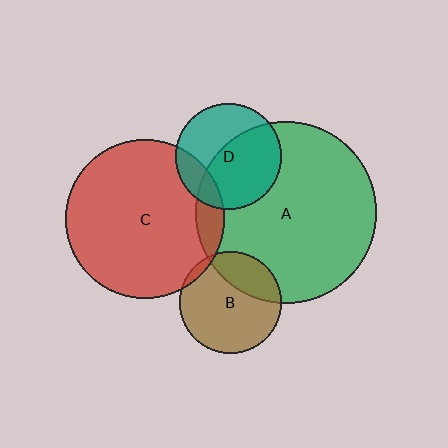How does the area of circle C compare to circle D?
Approximately 2.2 times.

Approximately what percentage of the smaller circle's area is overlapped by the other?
Approximately 10%.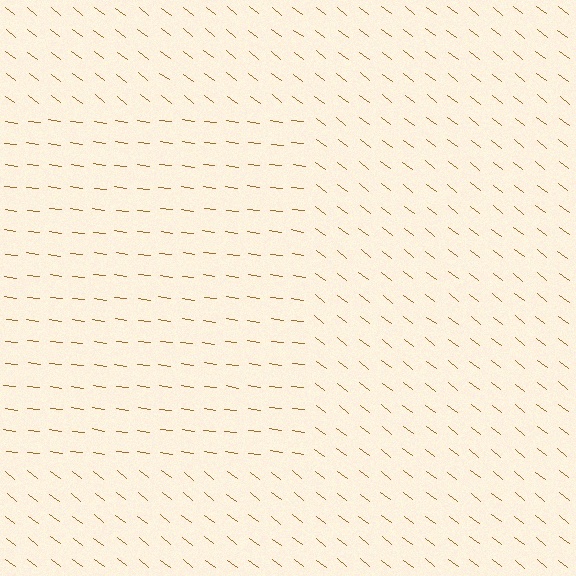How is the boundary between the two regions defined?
The boundary is defined purely by a change in line orientation (approximately 30 degrees difference). All lines are the same color and thickness.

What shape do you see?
I see a rectangle.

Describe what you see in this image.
The image is filled with small brown line segments. A rectangle region in the image has lines oriented differently from the surrounding lines, creating a visible texture boundary.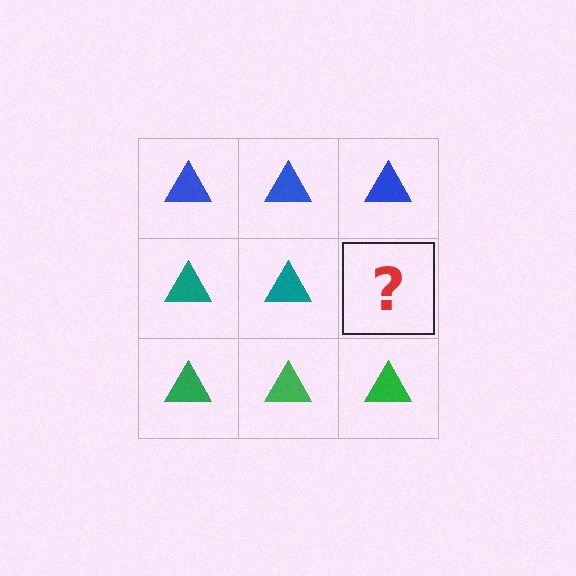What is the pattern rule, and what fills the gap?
The rule is that each row has a consistent color. The gap should be filled with a teal triangle.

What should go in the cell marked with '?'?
The missing cell should contain a teal triangle.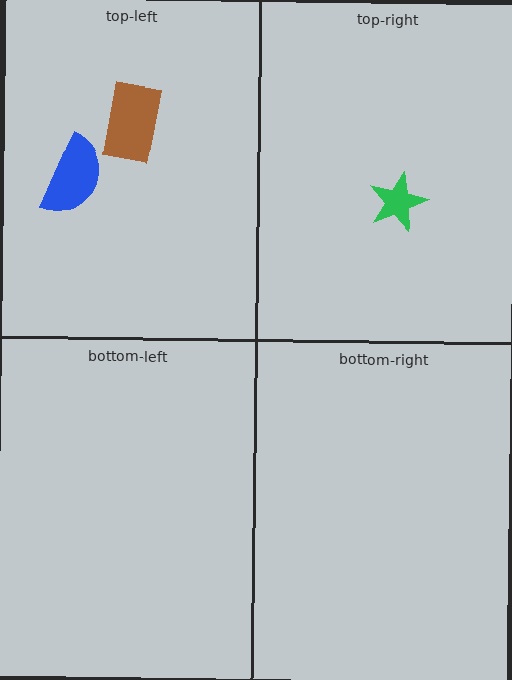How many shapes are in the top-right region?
1.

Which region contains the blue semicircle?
The top-left region.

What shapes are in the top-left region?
The brown rectangle, the blue semicircle.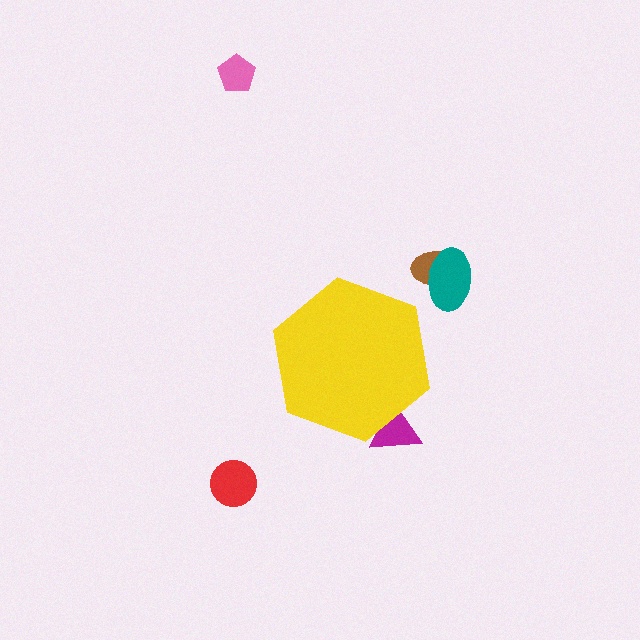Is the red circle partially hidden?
No, the red circle is fully visible.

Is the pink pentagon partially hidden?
No, the pink pentagon is fully visible.